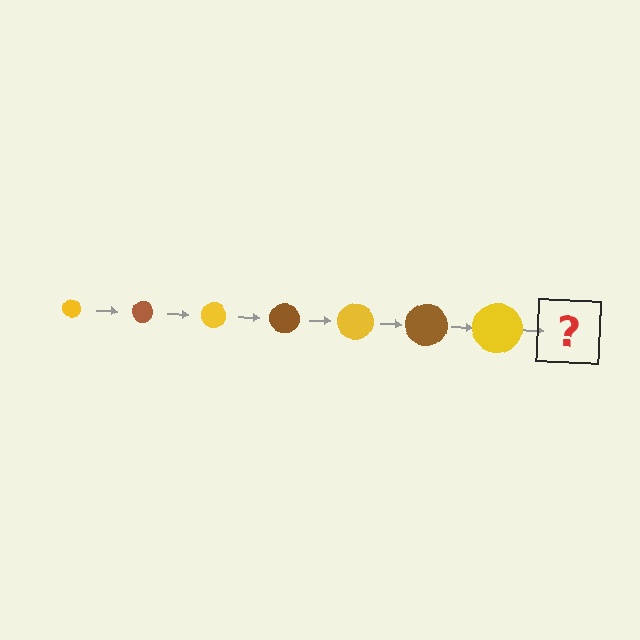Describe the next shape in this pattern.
It should be a brown circle, larger than the previous one.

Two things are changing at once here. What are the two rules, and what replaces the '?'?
The two rules are that the circle grows larger each step and the color cycles through yellow and brown. The '?' should be a brown circle, larger than the previous one.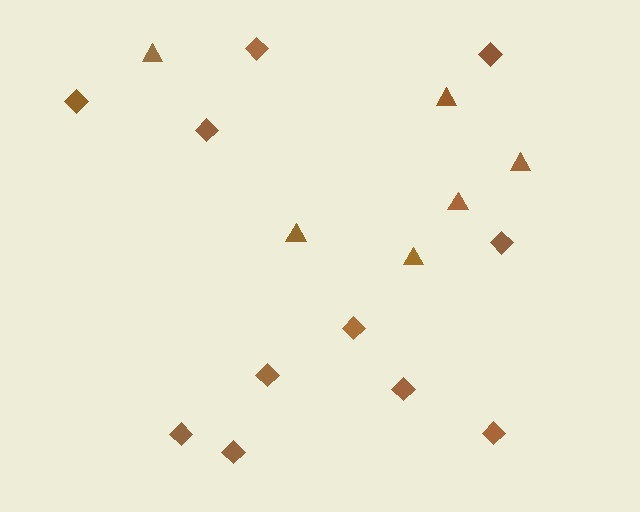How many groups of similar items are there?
There are 2 groups: one group of triangles (6) and one group of diamonds (11).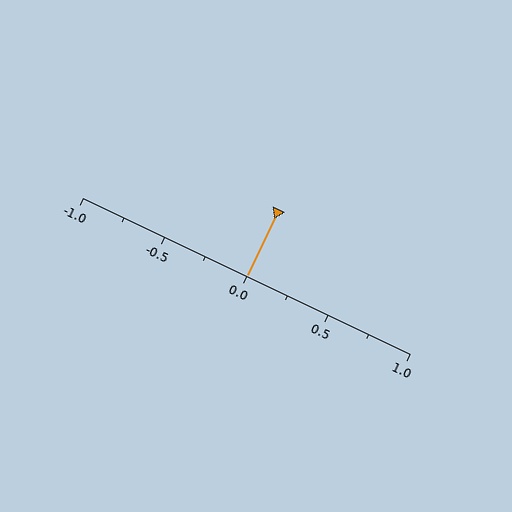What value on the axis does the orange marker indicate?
The marker indicates approximately 0.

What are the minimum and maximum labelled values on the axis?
The axis runs from -1.0 to 1.0.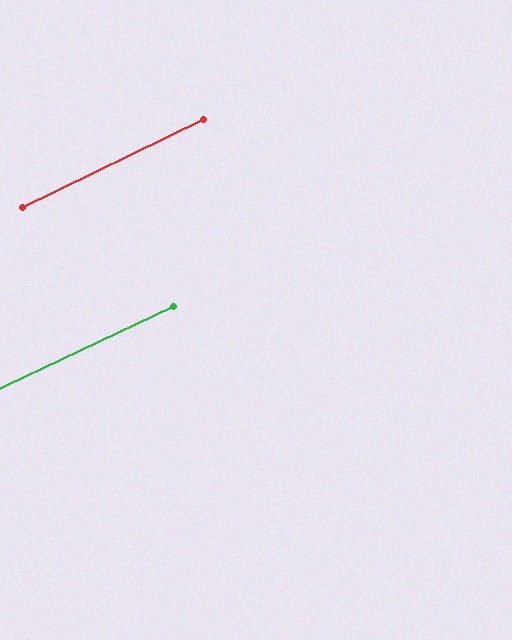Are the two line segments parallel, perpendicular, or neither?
Parallel — their directions differ by only 0.8°.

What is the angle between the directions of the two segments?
Approximately 1 degree.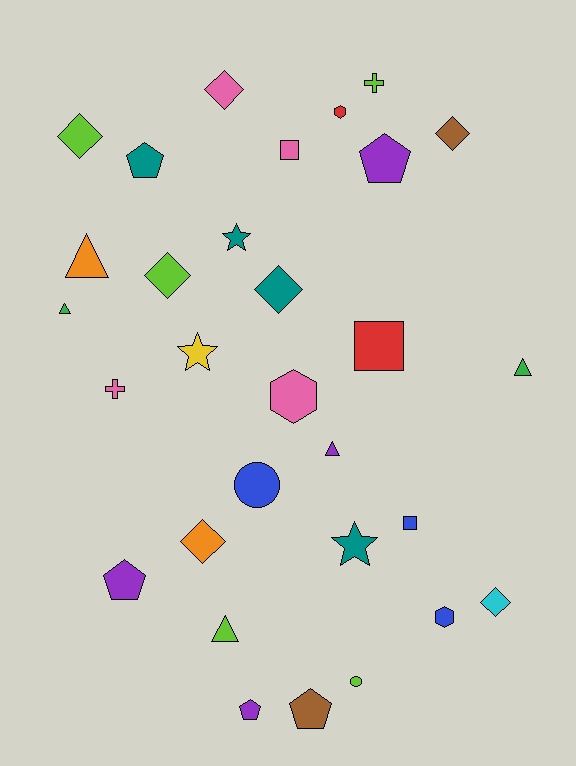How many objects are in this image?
There are 30 objects.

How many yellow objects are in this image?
There is 1 yellow object.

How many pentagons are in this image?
There are 5 pentagons.